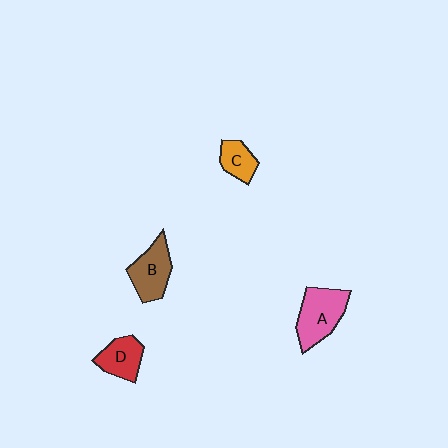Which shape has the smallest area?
Shape C (orange).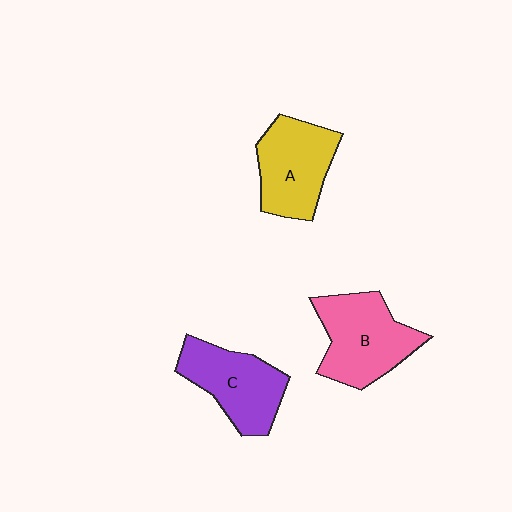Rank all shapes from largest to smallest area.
From largest to smallest: B (pink), A (yellow), C (purple).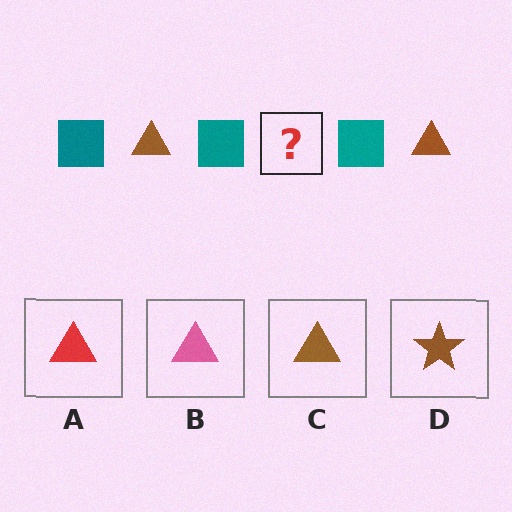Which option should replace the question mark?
Option C.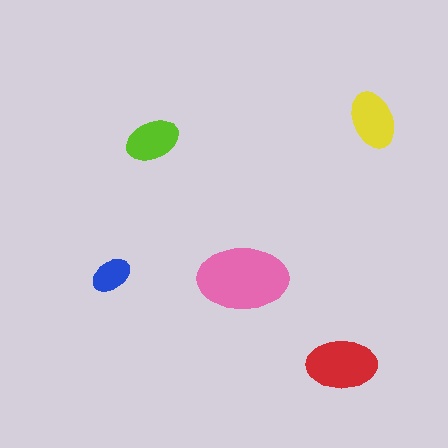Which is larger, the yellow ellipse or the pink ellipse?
The pink one.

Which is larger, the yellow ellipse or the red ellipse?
The red one.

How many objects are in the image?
There are 5 objects in the image.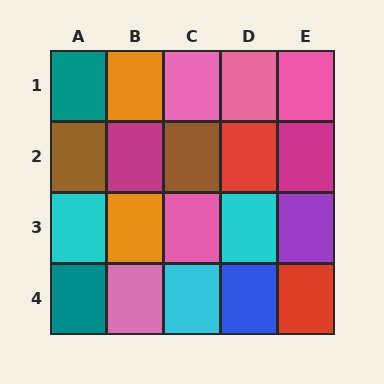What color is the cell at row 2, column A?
Brown.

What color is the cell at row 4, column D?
Blue.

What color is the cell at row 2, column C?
Brown.